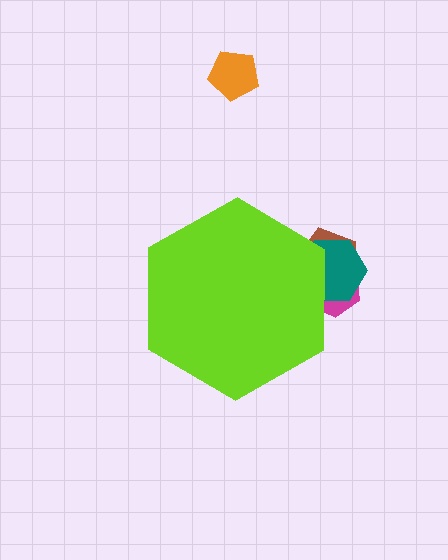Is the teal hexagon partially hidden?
Yes, the teal hexagon is partially hidden behind the lime hexagon.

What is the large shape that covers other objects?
A lime hexagon.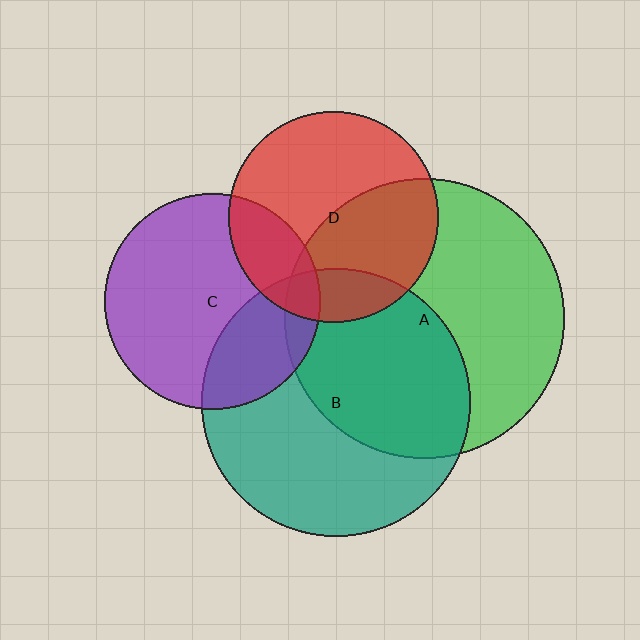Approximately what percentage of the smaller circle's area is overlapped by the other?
Approximately 30%.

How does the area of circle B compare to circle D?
Approximately 1.6 times.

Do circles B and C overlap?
Yes.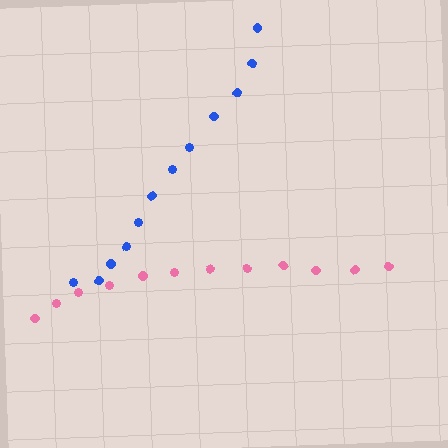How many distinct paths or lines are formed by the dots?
There are 2 distinct paths.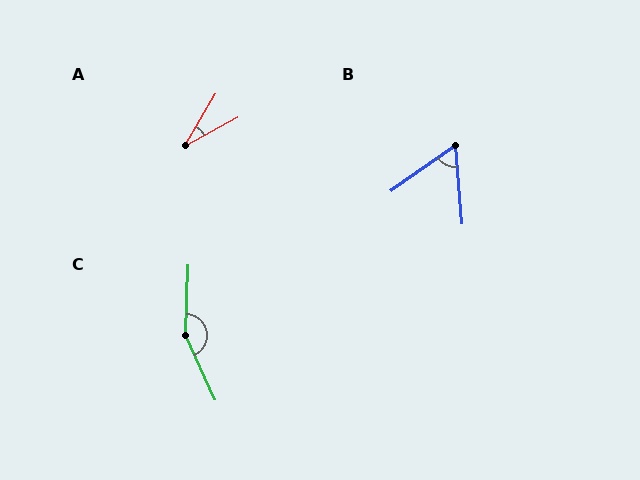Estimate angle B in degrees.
Approximately 59 degrees.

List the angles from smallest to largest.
A (31°), B (59°), C (153°).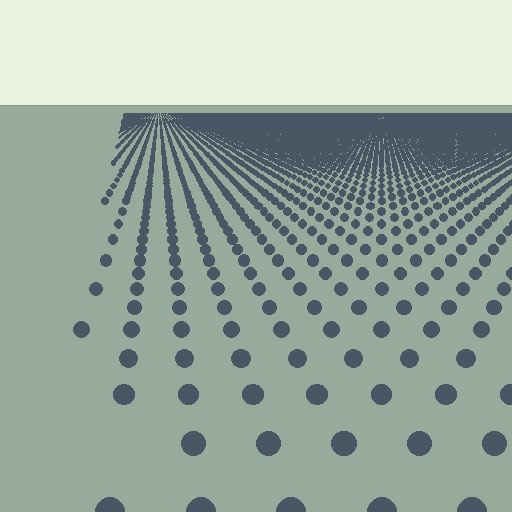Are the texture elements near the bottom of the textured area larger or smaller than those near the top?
Larger. Near the bottom, elements are closer to the viewer and appear at a bigger on-screen size.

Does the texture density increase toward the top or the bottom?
Density increases toward the top.